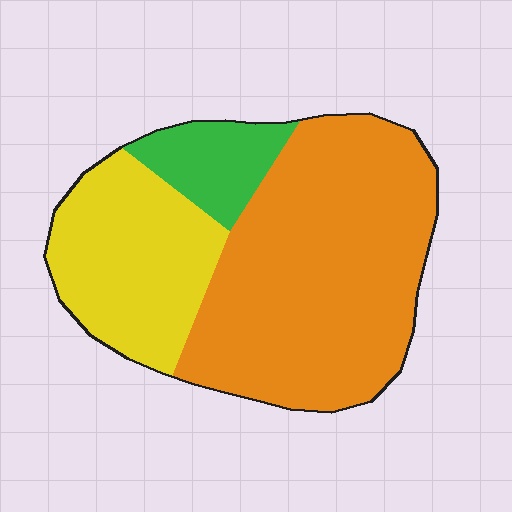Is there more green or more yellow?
Yellow.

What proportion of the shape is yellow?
Yellow covers roughly 30% of the shape.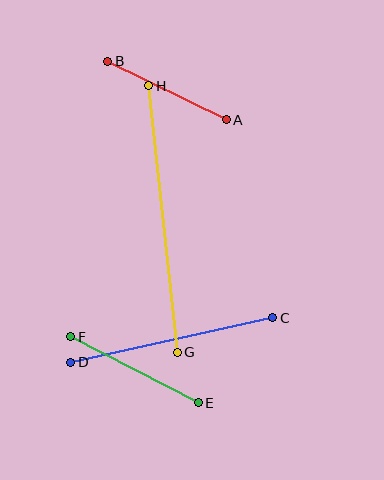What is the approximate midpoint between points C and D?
The midpoint is at approximately (172, 340) pixels.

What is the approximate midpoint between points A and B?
The midpoint is at approximately (167, 90) pixels.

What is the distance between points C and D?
The distance is approximately 207 pixels.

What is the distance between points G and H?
The distance is approximately 268 pixels.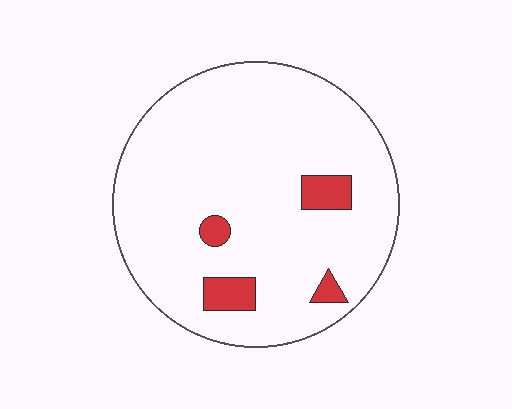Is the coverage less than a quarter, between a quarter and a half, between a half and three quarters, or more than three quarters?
Less than a quarter.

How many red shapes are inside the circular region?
4.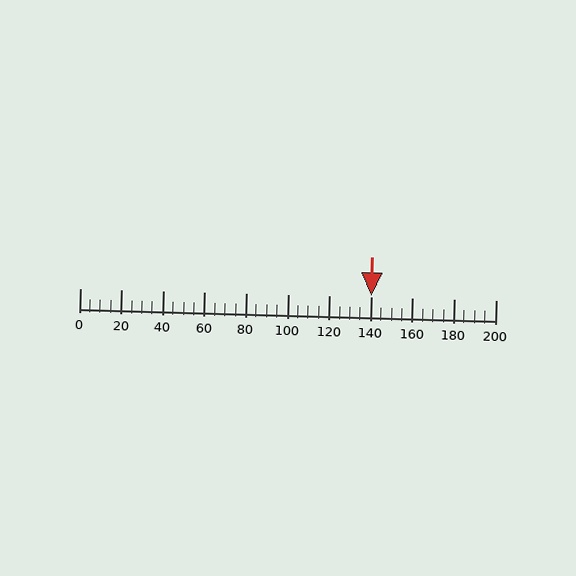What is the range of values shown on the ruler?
The ruler shows values from 0 to 200.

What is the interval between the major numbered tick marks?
The major tick marks are spaced 20 units apart.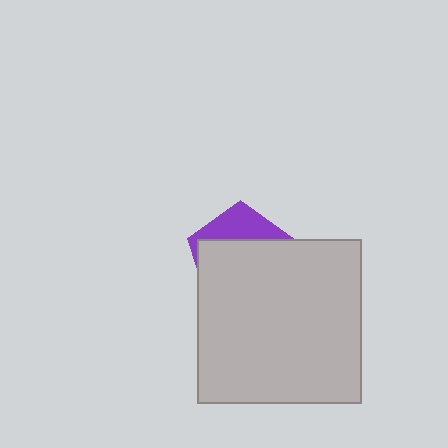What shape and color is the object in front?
The object in front is a light gray square.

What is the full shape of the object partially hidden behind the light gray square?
The partially hidden object is a purple pentagon.